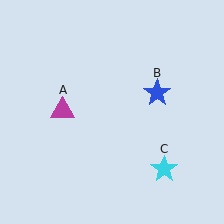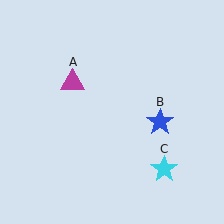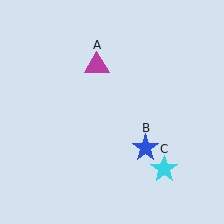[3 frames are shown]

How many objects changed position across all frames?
2 objects changed position: magenta triangle (object A), blue star (object B).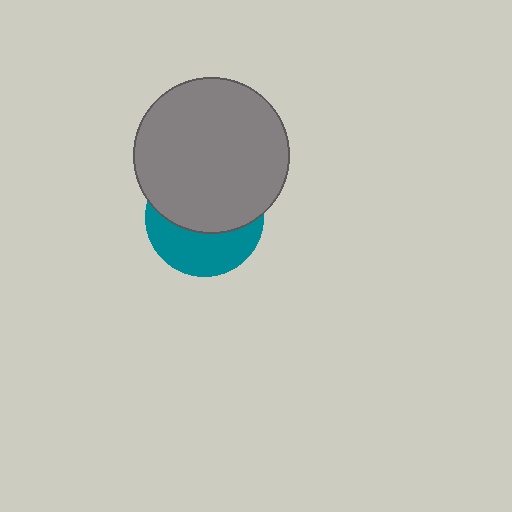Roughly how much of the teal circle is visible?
A small part of it is visible (roughly 42%).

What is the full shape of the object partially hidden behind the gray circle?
The partially hidden object is a teal circle.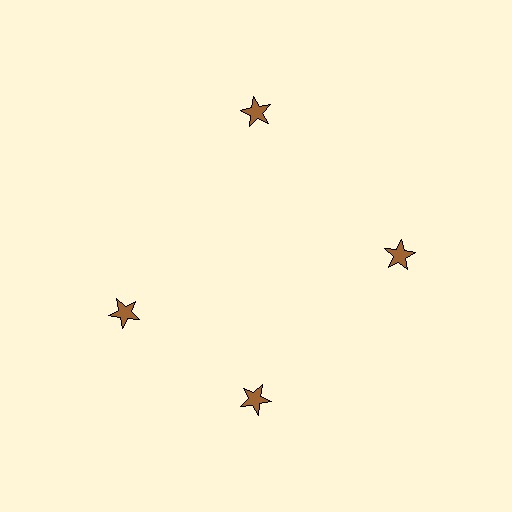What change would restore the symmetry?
The symmetry would be restored by rotating it back into even spacing with its neighbors so that all 4 stars sit at equal angles and equal distance from the center.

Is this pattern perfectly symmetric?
No. The 4 brown stars are arranged in a ring, but one element near the 9 o'clock position is rotated out of alignment along the ring, breaking the 4-fold rotational symmetry.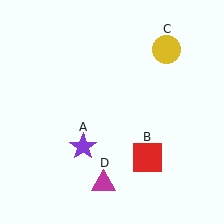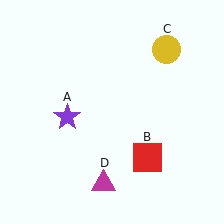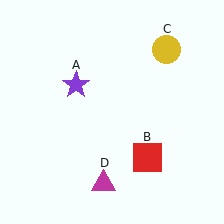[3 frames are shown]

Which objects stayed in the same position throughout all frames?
Red square (object B) and yellow circle (object C) and magenta triangle (object D) remained stationary.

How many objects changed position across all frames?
1 object changed position: purple star (object A).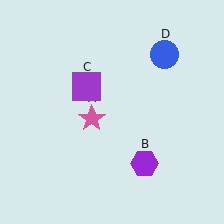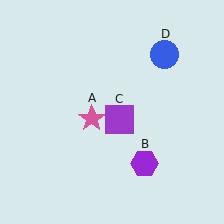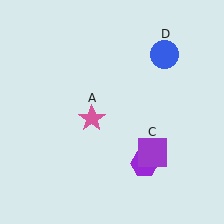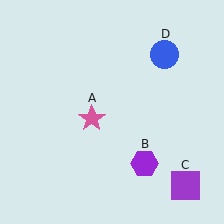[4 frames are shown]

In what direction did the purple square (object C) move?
The purple square (object C) moved down and to the right.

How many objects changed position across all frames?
1 object changed position: purple square (object C).